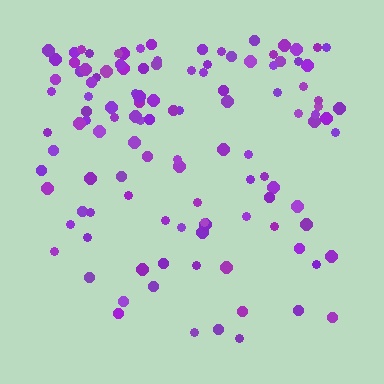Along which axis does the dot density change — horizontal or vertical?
Vertical.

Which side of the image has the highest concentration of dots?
The top.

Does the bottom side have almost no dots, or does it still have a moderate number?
Still a moderate number, just noticeably fewer than the top.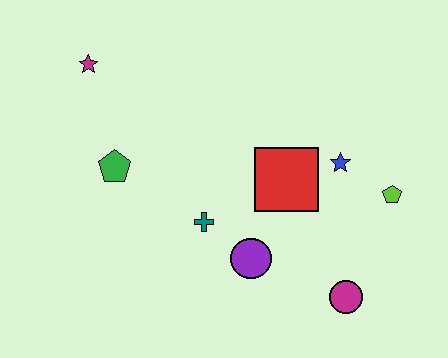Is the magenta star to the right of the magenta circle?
No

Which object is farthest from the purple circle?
The magenta star is farthest from the purple circle.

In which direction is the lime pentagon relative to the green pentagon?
The lime pentagon is to the right of the green pentagon.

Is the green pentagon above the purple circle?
Yes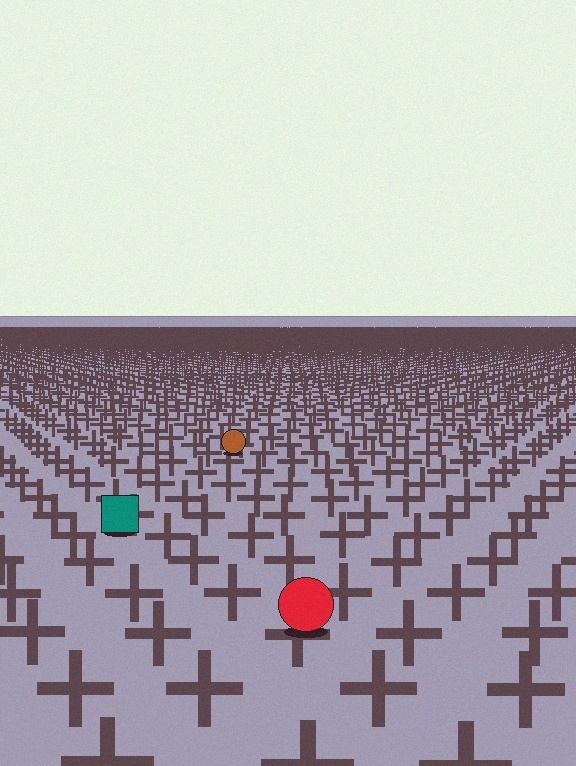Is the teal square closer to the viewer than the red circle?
No. The red circle is closer — you can tell from the texture gradient: the ground texture is coarser near it.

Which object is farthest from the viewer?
The brown circle is farthest from the viewer. It appears smaller and the ground texture around it is denser.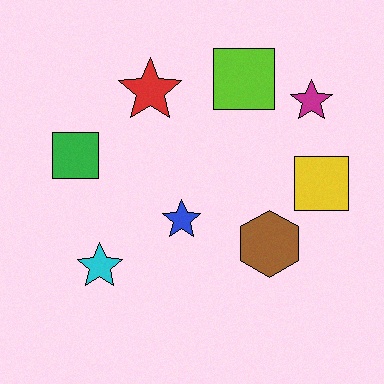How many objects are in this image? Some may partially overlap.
There are 8 objects.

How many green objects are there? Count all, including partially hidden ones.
There is 1 green object.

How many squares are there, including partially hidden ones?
There are 3 squares.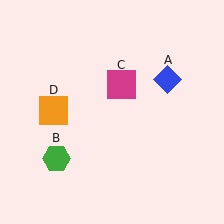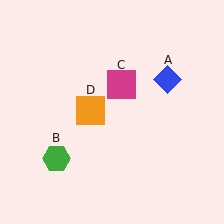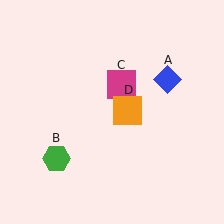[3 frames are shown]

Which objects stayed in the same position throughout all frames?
Blue diamond (object A) and green hexagon (object B) and magenta square (object C) remained stationary.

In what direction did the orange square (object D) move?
The orange square (object D) moved right.